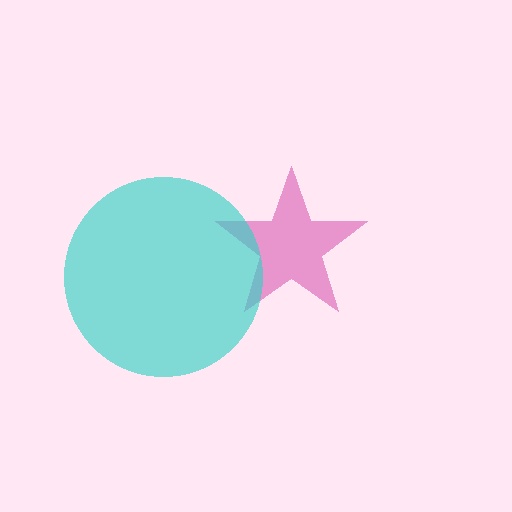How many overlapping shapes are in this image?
There are 2 overlapping shapes in the image.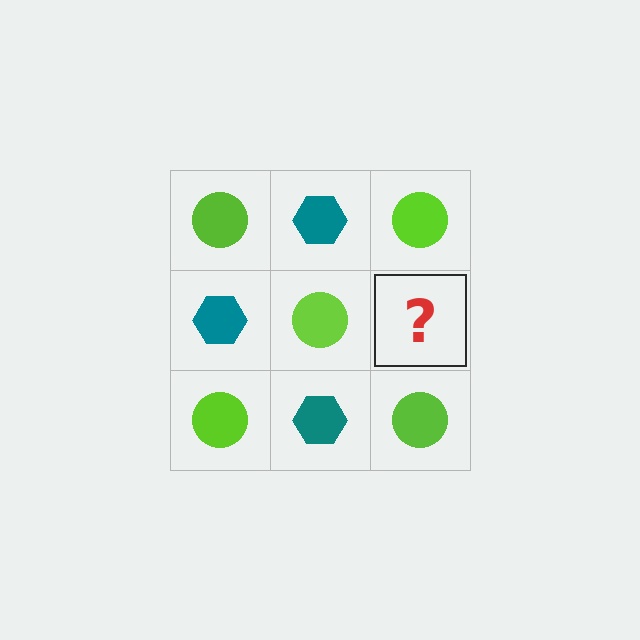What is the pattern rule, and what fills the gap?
The rule is that it alternates lime circle and teal hexagon in a checkerboard pattern. The gap should be filled with a teal hexagon.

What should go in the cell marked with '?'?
The missing cell should contain a teal hexagon.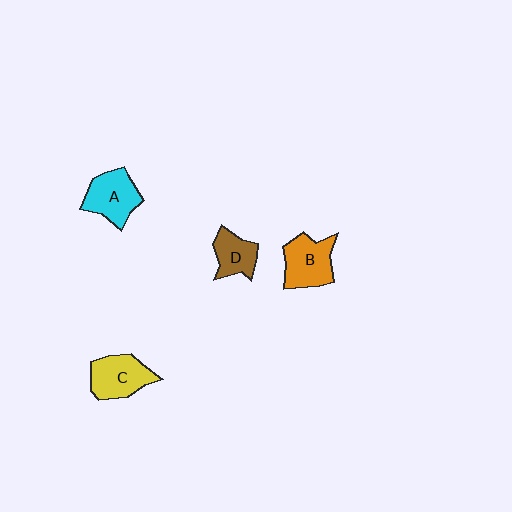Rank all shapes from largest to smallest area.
From largest to smallest: B (orange), C (yellow), A (cyan), D (brown).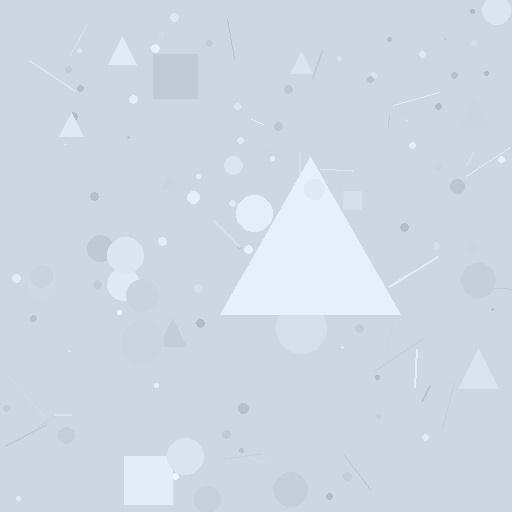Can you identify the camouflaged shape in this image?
The camouflaged shape is a triangle.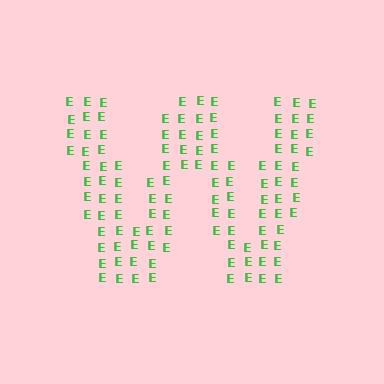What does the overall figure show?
The overall figure shows the letter W.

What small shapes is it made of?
It is made of small letter E's.